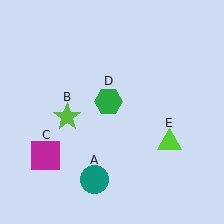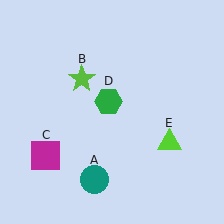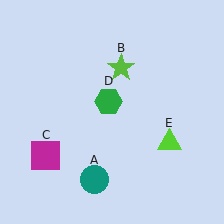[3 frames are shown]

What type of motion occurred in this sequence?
The lime star (object B) rotated clockwise around the center of the scene.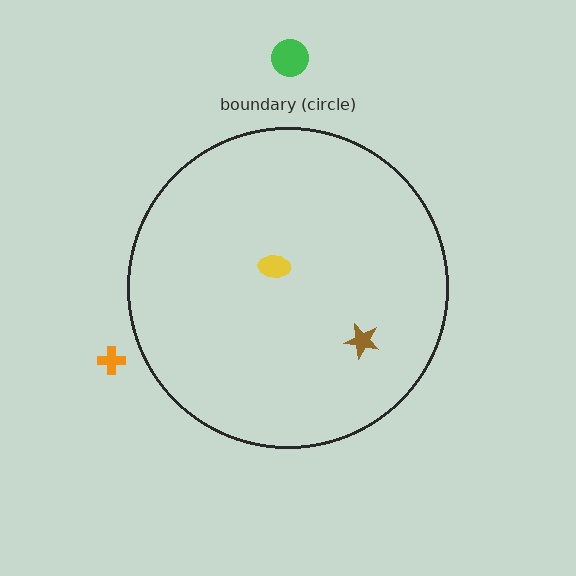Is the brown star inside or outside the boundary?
Inside.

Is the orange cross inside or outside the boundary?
Outside.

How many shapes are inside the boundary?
2 inside, 2 outside.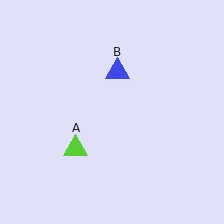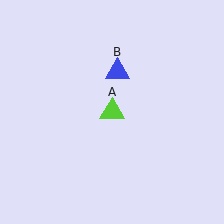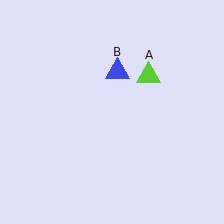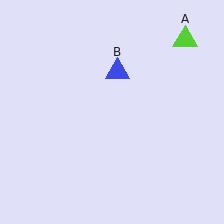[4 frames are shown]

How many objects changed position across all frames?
1 object changed position: lime triangle (object A).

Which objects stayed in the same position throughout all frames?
Blue triangle (object B) remained stationary.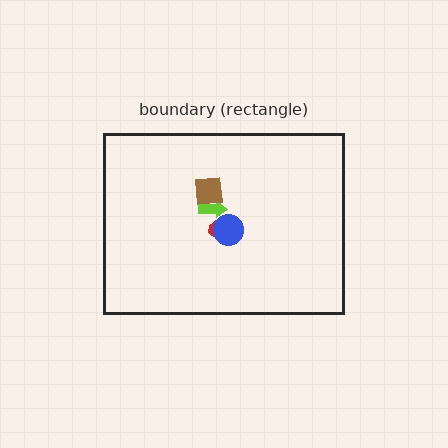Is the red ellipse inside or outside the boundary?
Inside.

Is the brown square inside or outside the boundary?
Inside.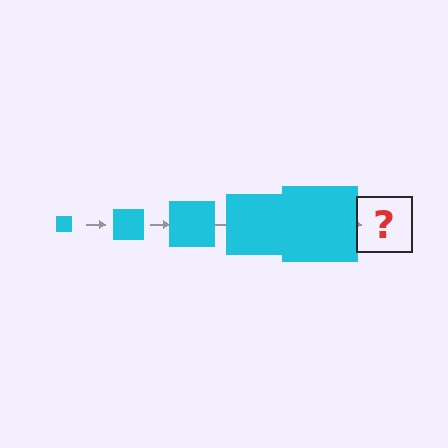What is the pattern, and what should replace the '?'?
The pattern is that the square gets progressively larger each step. The '?' should be a cyan square, larger than the previous one.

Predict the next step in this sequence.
The next step is a cyan square, larger than the previous one.